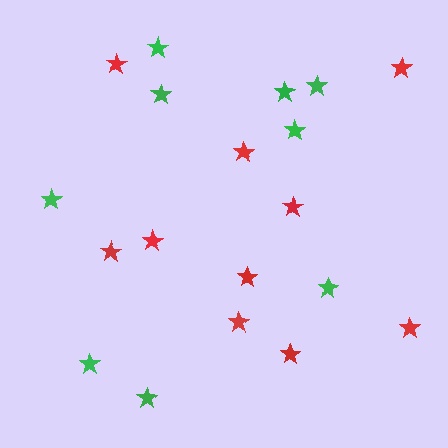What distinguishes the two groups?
There are 2 groups: one group of green stars (9) and one group of red stars (10).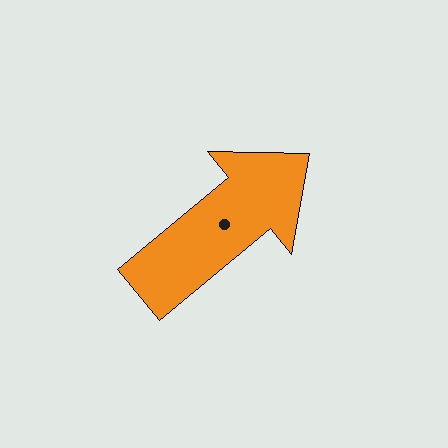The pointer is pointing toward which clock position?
Roughly 2 o'clock.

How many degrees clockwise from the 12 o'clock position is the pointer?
Approximately 50 degrees.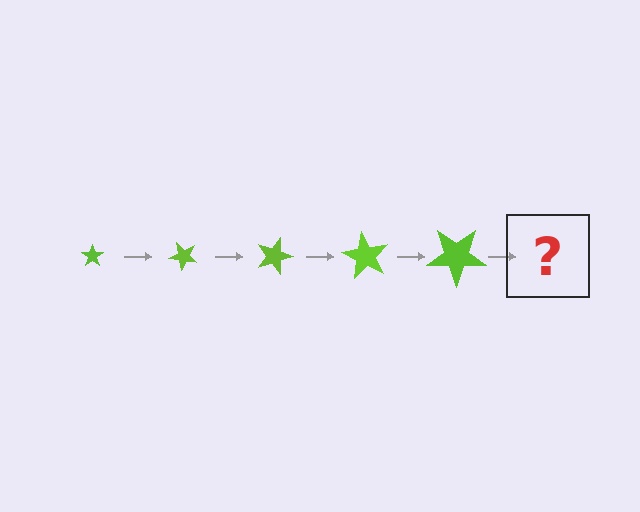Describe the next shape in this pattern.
It should be a star, larger than the previous one and rotated 225 degrees from the start.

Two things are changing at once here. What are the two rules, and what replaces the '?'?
The two rules are that the star grows larger each step and it rotates 45 degrees each step. The '?' should be a star, larger than the previous one and rotated 225 degrees from the start.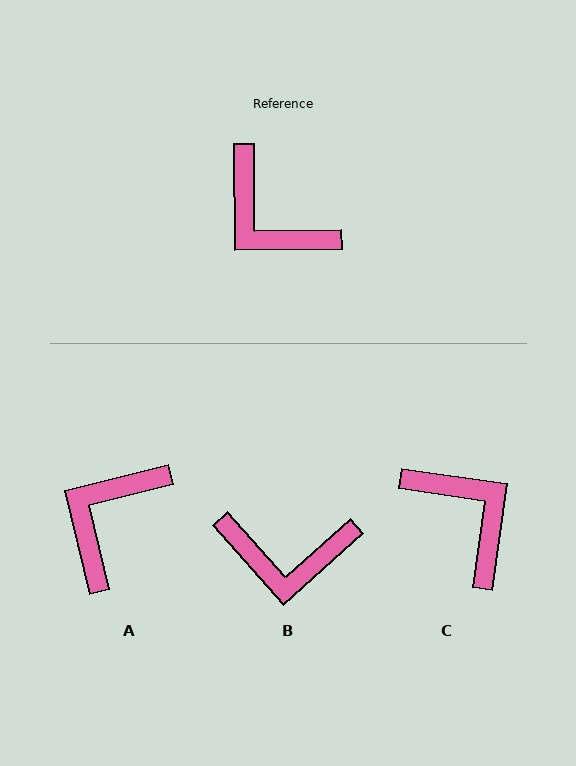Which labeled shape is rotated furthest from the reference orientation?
C, about 172 degrees away.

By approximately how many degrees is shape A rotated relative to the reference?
Approximately 77 degrees clockwise.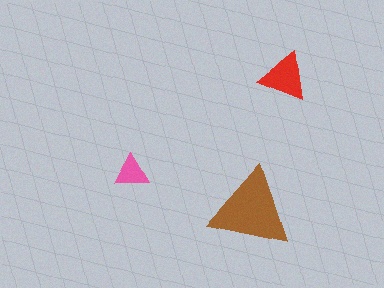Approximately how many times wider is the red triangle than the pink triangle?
About 1.5 times wider.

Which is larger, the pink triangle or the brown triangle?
The brown one.